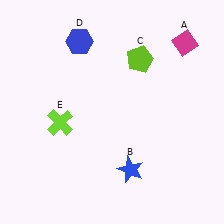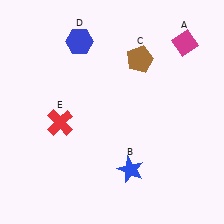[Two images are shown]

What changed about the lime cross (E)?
In Image 1, E is lime. In Image 2, it changed to red.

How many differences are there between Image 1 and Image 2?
There are 2 differences between the two images.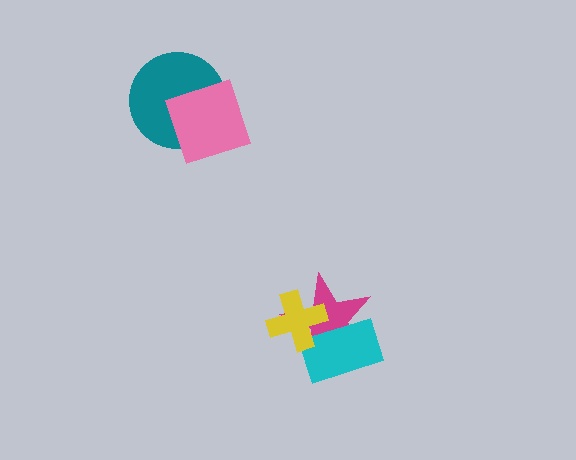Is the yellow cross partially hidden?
No, no other shape covers it.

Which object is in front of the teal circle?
The pink square is in front of the teal circle.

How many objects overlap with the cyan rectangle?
2 objects overlap with the cyan rectangle.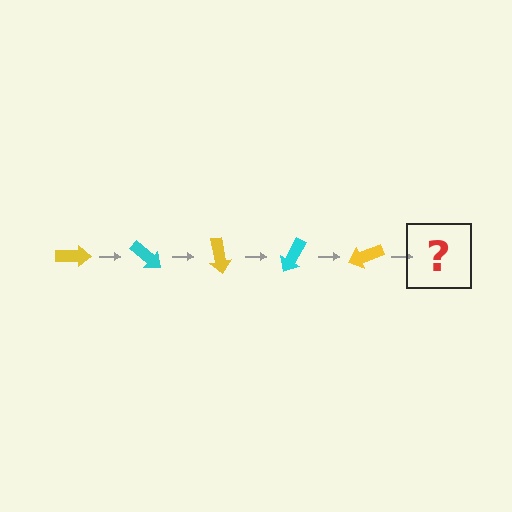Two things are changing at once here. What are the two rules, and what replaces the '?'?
The two rules are that it rotates 40 degrees each step and the color cycles through yellow and cyan. The '?' should be a cyan arrow, rotated 200 degrees from the start.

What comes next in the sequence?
The next element should be a cyan arrow, rotated 200 degrees from the start.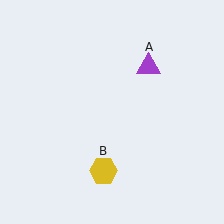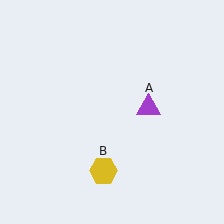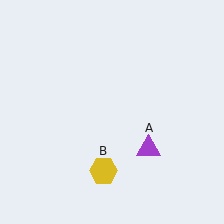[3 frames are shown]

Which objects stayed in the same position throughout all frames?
Yellow hexagon (object B) remained stationary.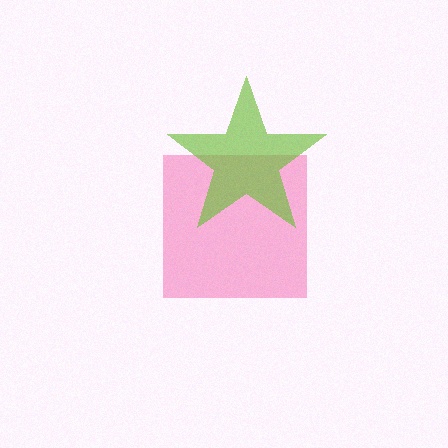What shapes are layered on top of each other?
The layered shapes are: a pink square, a lime star.